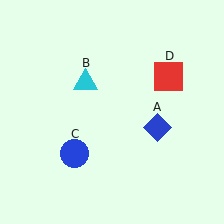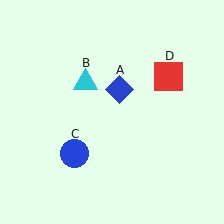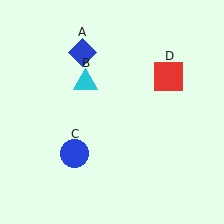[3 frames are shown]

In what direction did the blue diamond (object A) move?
The blue diamond (object A) moved up and to the left.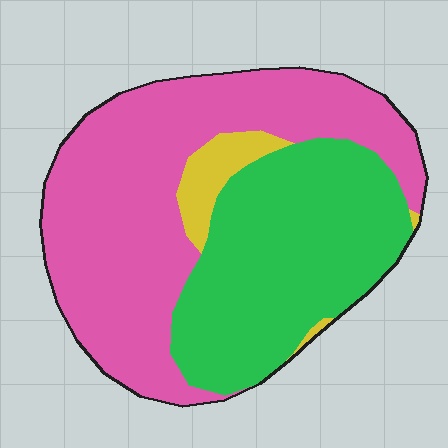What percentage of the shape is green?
Green covers 40% of the shape.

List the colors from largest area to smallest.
From largest to smallest: pink, green, yellow.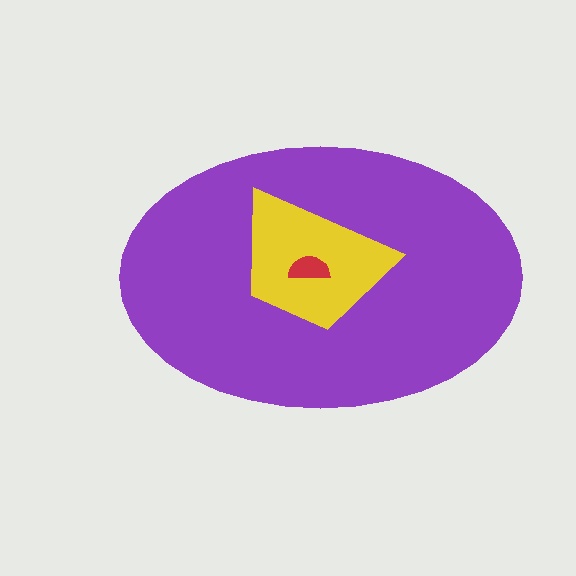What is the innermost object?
The red semicircle.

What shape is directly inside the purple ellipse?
The yellow trapezoid.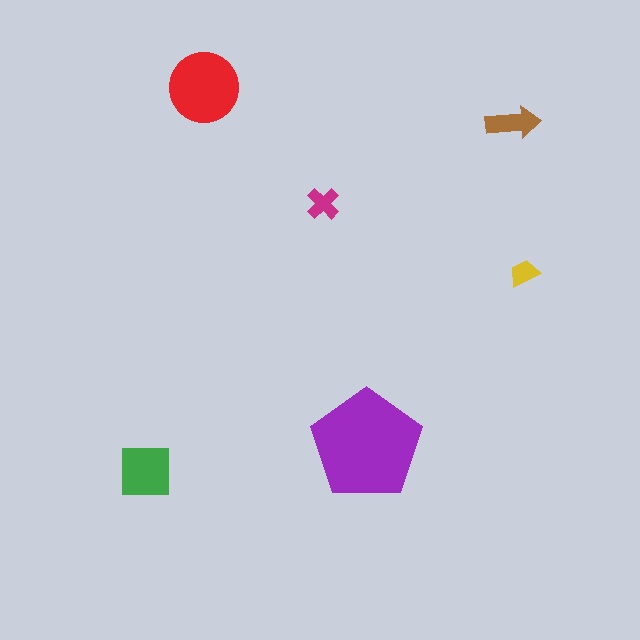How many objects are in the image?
There are 6 objects in the image.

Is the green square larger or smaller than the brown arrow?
Larger.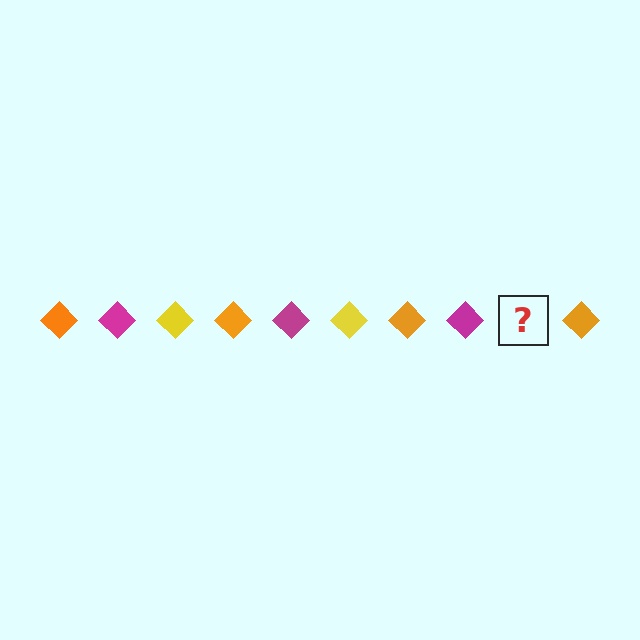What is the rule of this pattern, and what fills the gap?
The rule is that the pattern cycles through orange, magenta, yellow diamonds. The gap should be filled with a yellow diamond.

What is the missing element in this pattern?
The missing element is a yellow diamond.